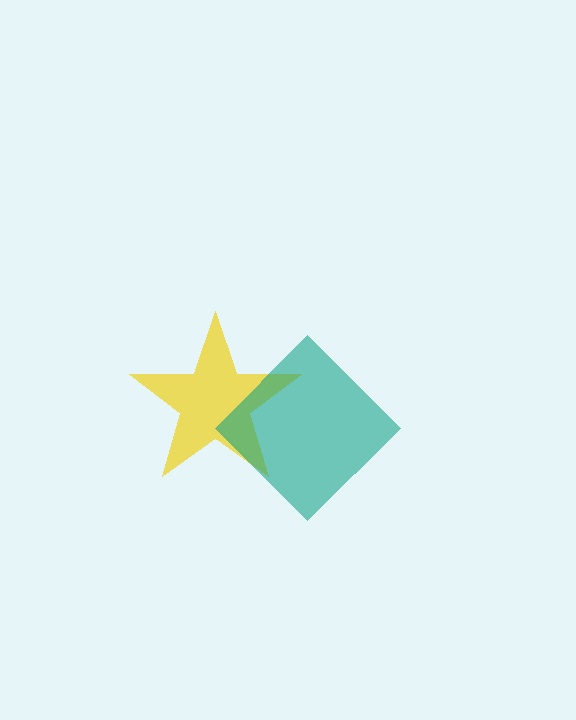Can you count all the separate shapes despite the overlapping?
Yes, there are 2 separate shapes.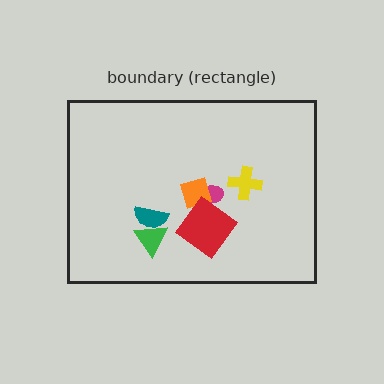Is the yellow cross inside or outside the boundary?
Inside.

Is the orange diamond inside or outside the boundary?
Inside.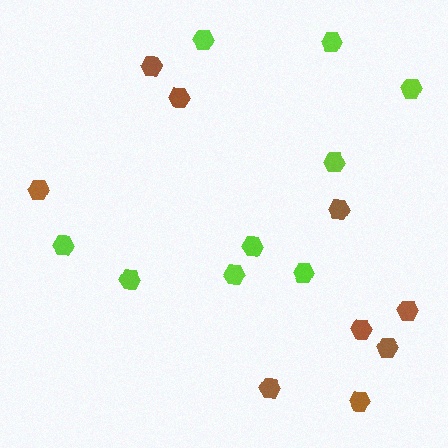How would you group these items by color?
There are 2 groups: one group of brown hexagons (9) and one group of lime hexagons (9).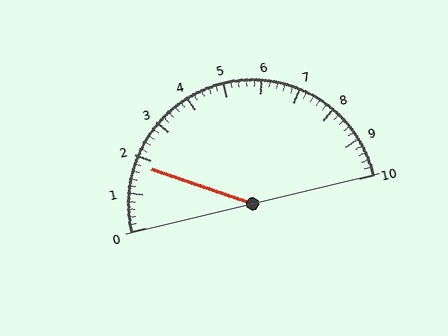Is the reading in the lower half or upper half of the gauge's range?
The reading is in the lower half of the range (0 to 10).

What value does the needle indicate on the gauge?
The needle indicates approximately 1.8.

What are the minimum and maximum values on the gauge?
The gauge ranges from 0 to 10.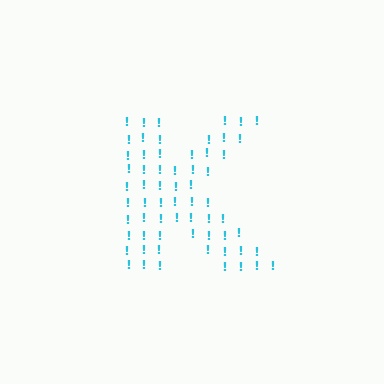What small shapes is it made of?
It is made of small exclamation marks.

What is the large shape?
The large shape is the letter K.